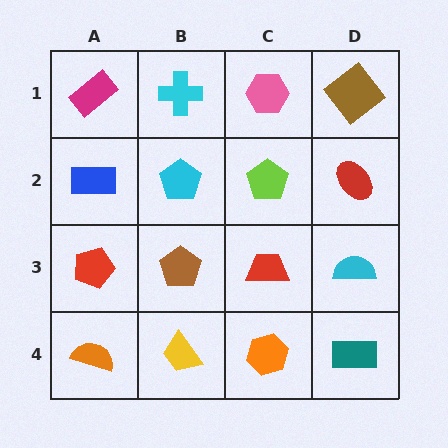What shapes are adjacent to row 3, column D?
A red ellipse (row 2, column D), a teal rectangle (row 4, column D), a red trapezoid (row 3, column C).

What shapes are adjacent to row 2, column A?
A magenta rectangle (row 1, column A), a red pentagon (row 3, column A), a cyan pentagon (row 2, column B).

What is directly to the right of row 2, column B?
A lime pentagon.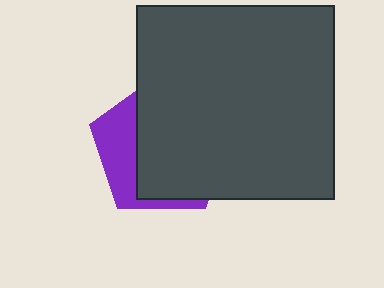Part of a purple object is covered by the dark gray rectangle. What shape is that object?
It is a pentagon.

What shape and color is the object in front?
The object in front is a dark gray rectangle.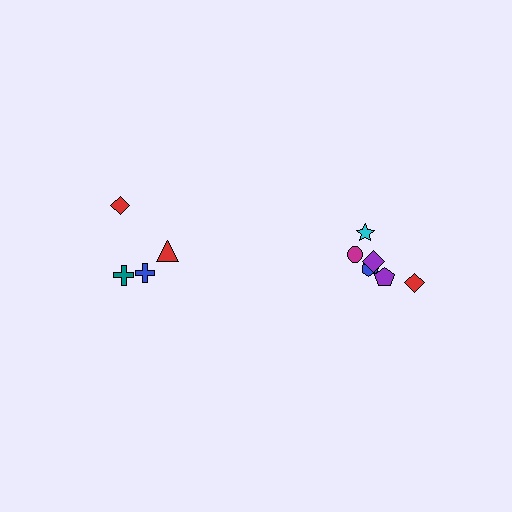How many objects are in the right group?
There are 7 objects.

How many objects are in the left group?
There are 4 objects.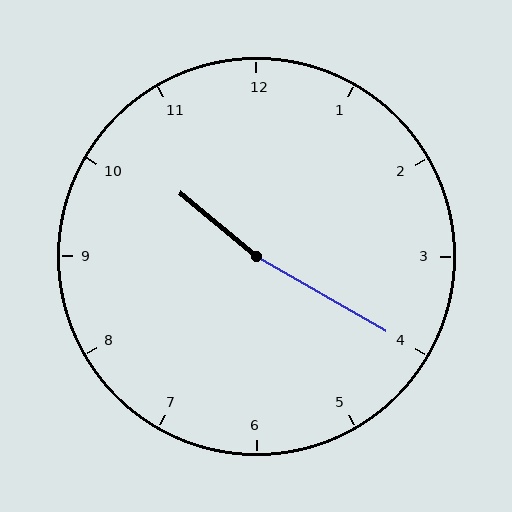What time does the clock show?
10:20.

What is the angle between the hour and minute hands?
Approximately 170 degrees.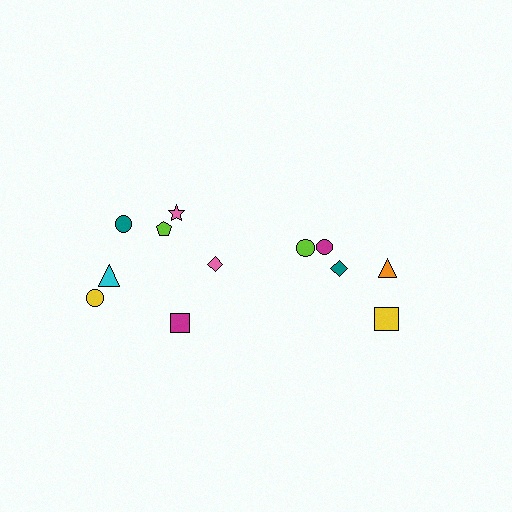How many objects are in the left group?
There are 7 objects.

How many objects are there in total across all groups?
There are 12 objects.